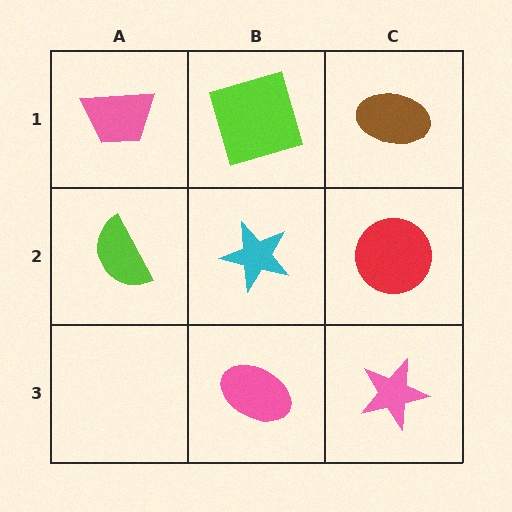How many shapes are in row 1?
3 shapes.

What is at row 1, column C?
A brown ellipse.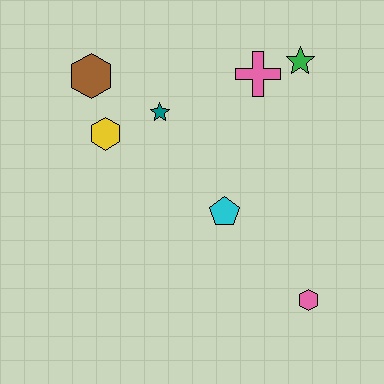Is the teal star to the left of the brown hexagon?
No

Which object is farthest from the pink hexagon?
The brown hexagon is farthest from the pink hexagon.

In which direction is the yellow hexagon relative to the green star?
The yellow hexagon is to the left of the green star.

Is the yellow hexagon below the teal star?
Yes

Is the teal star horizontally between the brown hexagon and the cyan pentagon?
Yes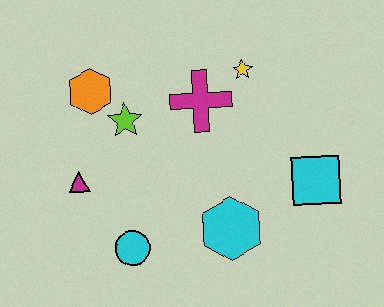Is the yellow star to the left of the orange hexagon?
No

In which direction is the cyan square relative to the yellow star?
The cyan square is below the yellow star.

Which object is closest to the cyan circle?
The magenta triangle is closest to the cyan circle.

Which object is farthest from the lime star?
The cyan square is farthest from the lime star.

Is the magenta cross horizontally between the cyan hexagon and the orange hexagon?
Yes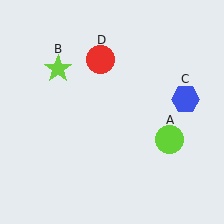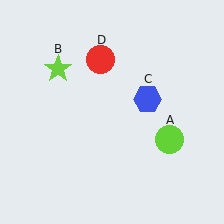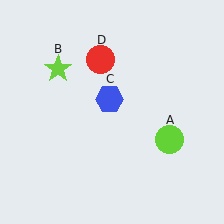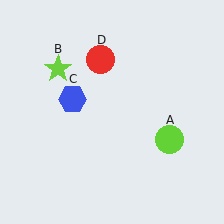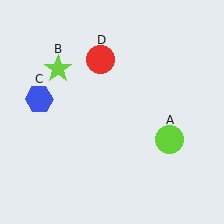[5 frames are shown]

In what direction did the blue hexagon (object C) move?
The blue hexagon (object C) moved left.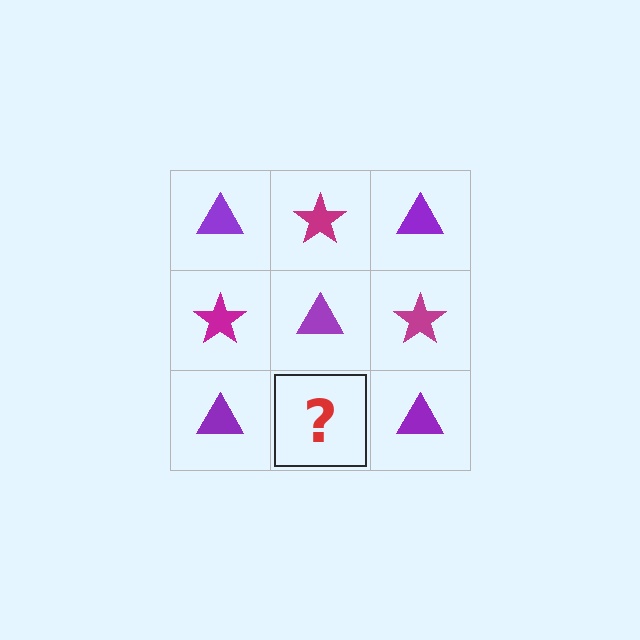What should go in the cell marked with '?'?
The missing cell should contain a magenta star.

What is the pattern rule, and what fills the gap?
The rule is that it alternates purple triangle and magenta star in a checkerboard pattern. The gap should be filled with a magenta star.